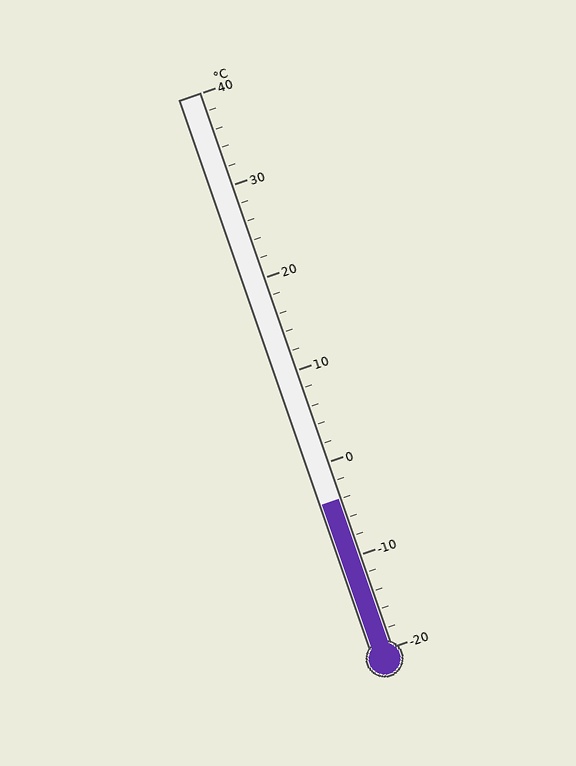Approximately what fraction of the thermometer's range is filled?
The thermometer is filled to approximately 25% of its range.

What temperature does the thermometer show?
The thermometer shows approximately -4°C.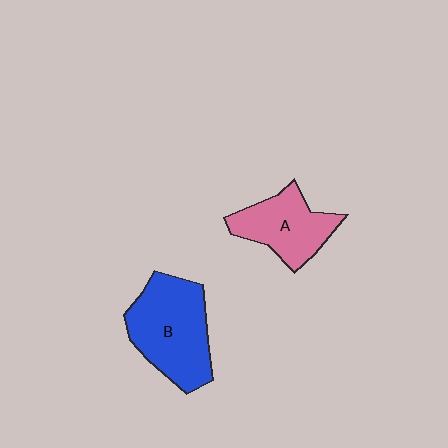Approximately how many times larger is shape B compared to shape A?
Approximately 1.4 times.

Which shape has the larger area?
Shape B (blue).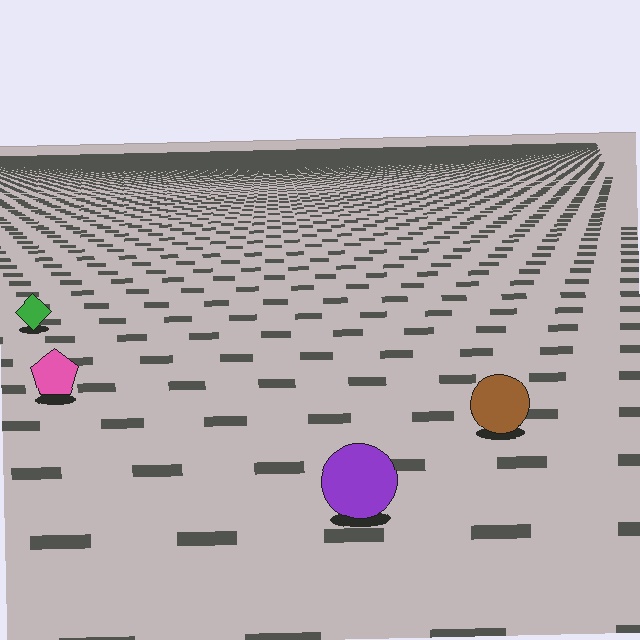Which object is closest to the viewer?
The purple circle is closest. The texture marks near it are larger and more spread out.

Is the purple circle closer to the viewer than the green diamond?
Yes. The purple circle is closer — you can tell from the texture gradient: the ground texture is coarser near it.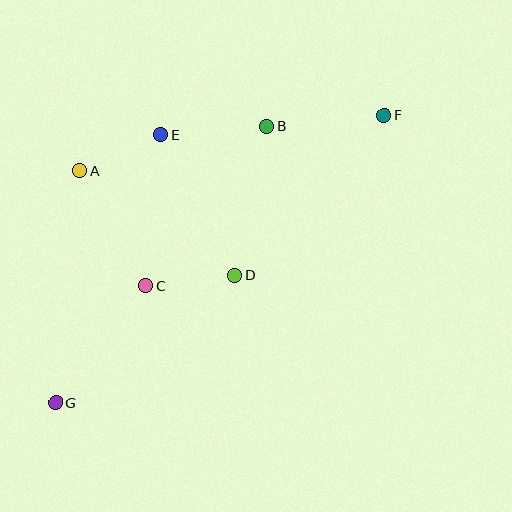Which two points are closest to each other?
Points A and E are closest to each other.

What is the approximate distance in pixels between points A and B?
The distance between A and B is approximately 192 pixels.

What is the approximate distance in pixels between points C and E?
The distance between C and E is approximately 152 pixels.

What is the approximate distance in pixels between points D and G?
The distance between D and G is approximately 220 pixels.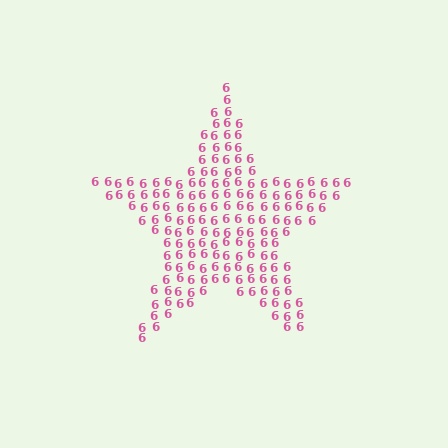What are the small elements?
The small elements are digit 6's.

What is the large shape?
The large shape is a star.